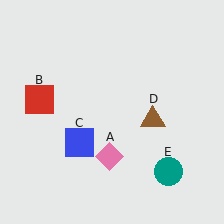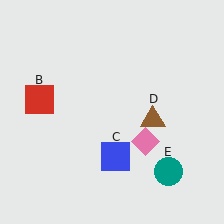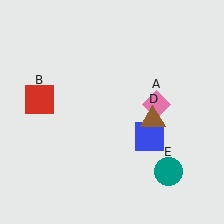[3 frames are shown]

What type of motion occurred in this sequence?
The pink diamond (object A), blue square (object C) rotated counterclockwise around the center of the scene.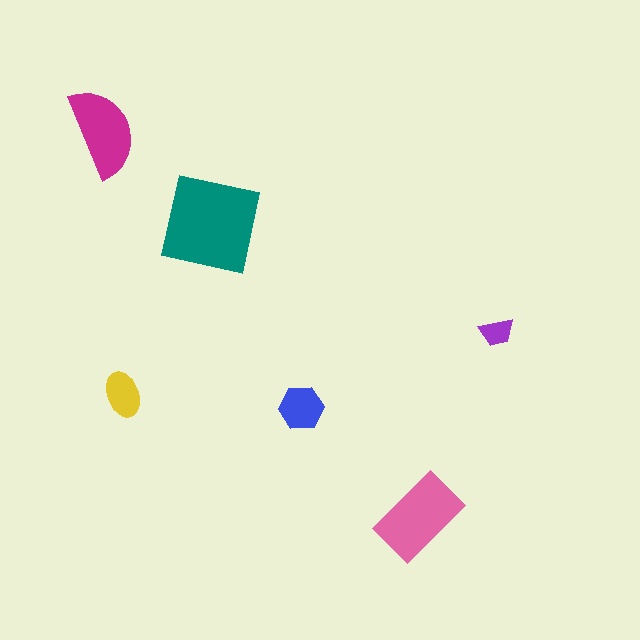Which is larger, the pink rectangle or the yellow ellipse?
The pink rectangle.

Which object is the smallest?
The purple trapezoid.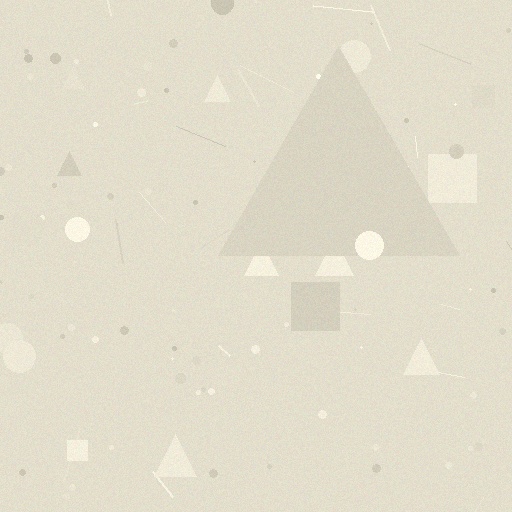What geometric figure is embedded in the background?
A triangle is embedded in the background.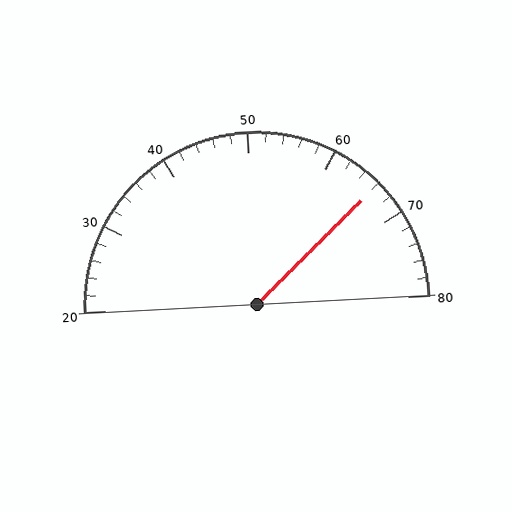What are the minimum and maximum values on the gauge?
The gauge ranges from 20 to 80.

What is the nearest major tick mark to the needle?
The nearest major tick mark is 70.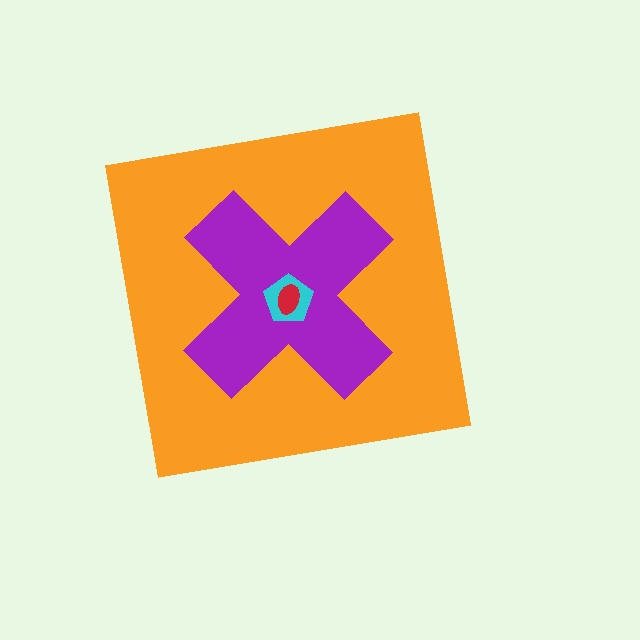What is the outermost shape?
The orange square.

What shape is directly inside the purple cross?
The cyan pentagon.